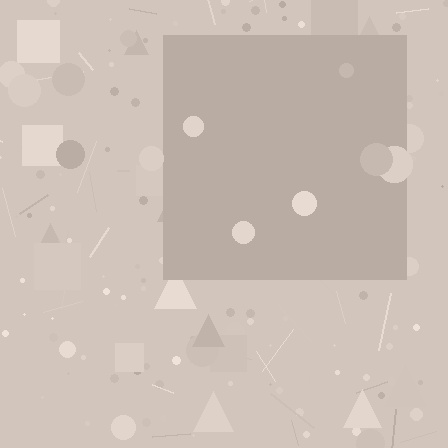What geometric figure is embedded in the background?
A square is embedded in the background.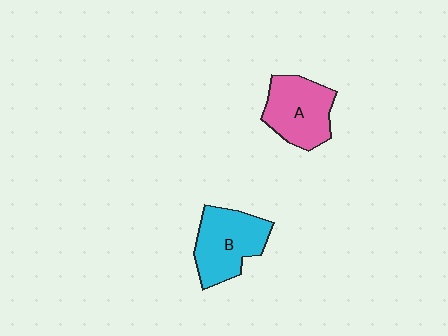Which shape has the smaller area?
Shape A (pink).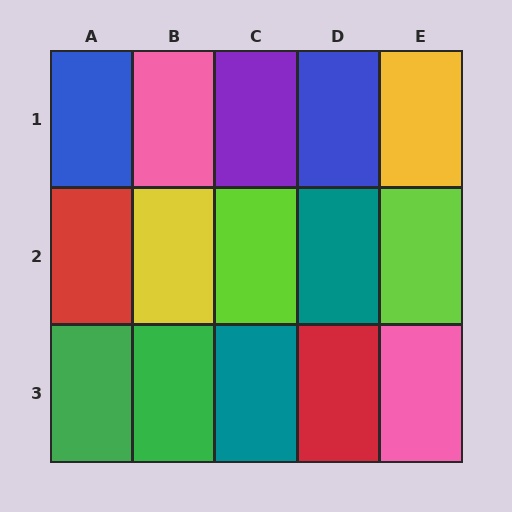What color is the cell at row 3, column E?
Pink.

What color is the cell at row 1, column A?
Blue.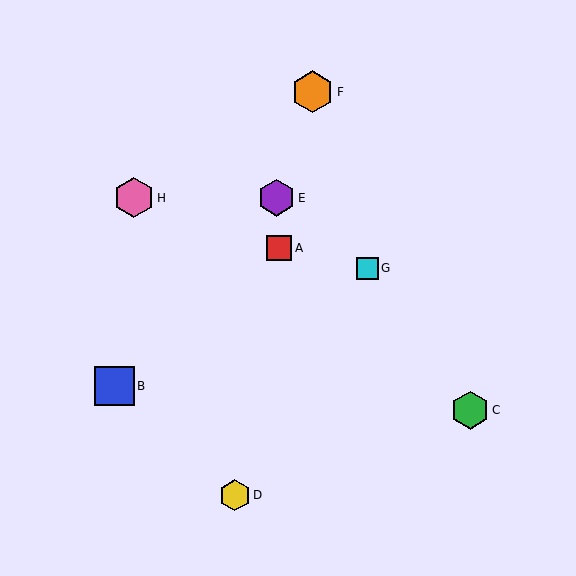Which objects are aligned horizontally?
Objects E, H are aligned horizontally.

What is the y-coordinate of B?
Object B is at y≈386.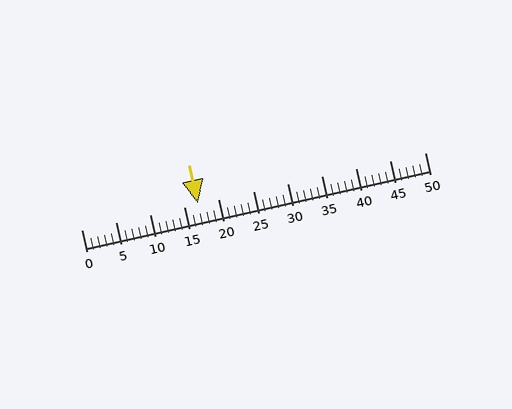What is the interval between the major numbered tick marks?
The major tick marks are spaced 5 units apart.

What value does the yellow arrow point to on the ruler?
The yellow arrow points to approximately 17.